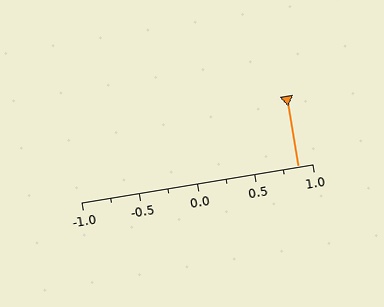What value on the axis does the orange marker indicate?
The marker indicates approximately 0.88.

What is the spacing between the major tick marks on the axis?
The major ticks are spaced 0.5 apart.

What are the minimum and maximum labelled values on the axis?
The axis runs from -1.0 to 1.0.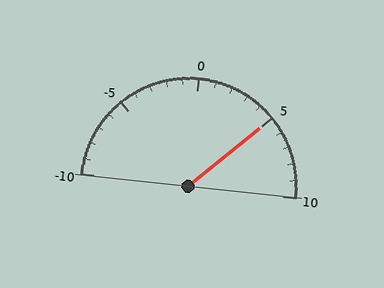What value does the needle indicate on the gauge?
The needle indicates approximately 5.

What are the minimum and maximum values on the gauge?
The gauge ranges from -10 to 10.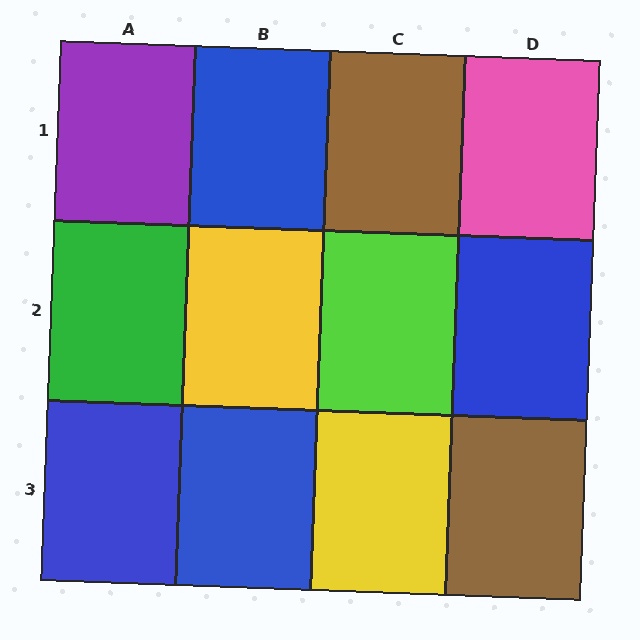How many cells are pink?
1 cell is pink.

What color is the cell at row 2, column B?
Yellow.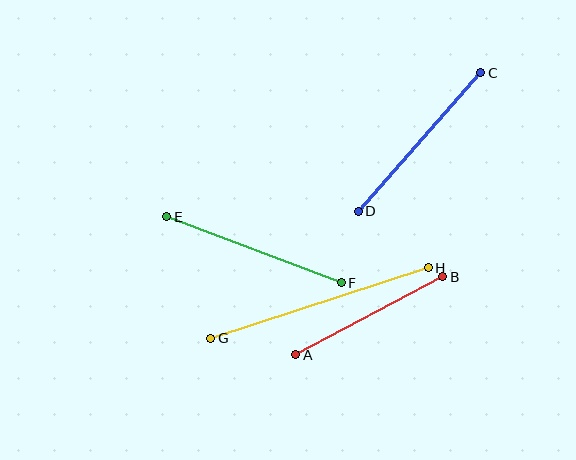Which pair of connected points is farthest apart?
Points G and H are farthest apart.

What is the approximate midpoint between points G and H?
The midpoint is at approximately (319, 303) pixels.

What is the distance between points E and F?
The distance is approximately 187 pixels.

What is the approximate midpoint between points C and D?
The midpoint is at approximately (419, 142) pixels.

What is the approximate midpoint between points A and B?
The midpoint is at approximately (369, 316) pixels.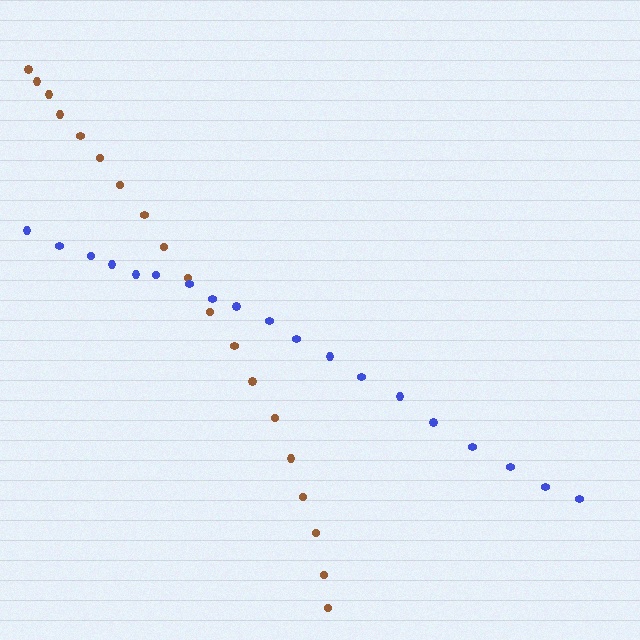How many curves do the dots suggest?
There are 2 distinct paths.